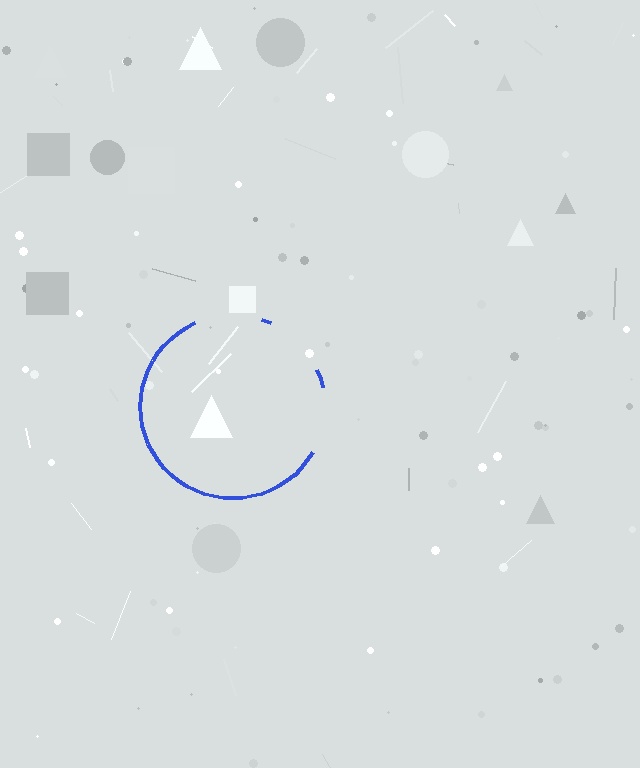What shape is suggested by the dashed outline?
The dashed outline suggests a circle.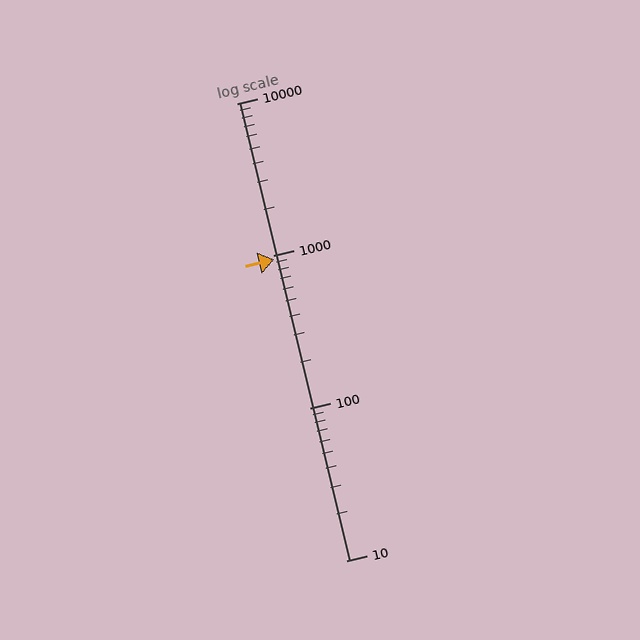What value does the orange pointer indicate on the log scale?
The pointer indicates approximately 940.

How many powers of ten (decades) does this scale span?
The scale spans 3 decades, from 10 to 10000.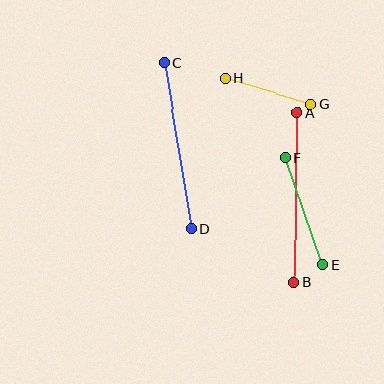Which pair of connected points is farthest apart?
Points A and B are farthest apart.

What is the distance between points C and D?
The distance is approximately 168 pixels.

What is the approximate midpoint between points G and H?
The midpoint is at approximately (268, 91) pixels.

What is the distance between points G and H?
The distance is approximately 89 pixels.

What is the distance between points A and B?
The distance is approximately 170 pixels.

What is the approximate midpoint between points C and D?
The midpoint is at approximately (178, 146) pixels.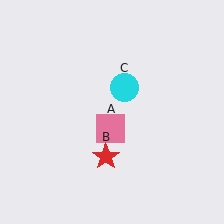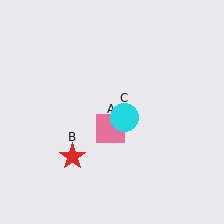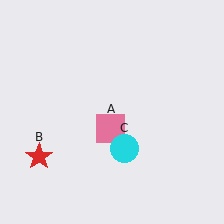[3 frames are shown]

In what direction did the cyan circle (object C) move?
The cyan circle (object C) moved down.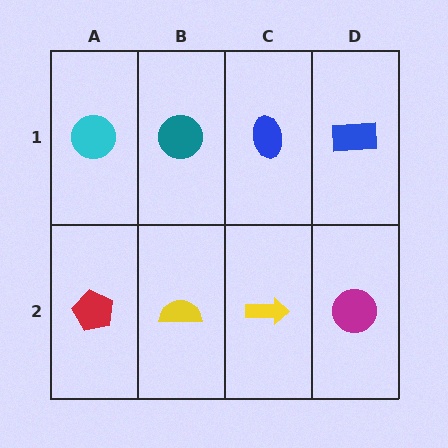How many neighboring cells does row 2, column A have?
2.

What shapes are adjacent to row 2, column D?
A blue rectangle (row 1, column D), a yellow arrow (row 2, column C).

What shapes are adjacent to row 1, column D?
A magenta circle (row 2, column D), a blue ellipse (row 1, column C).